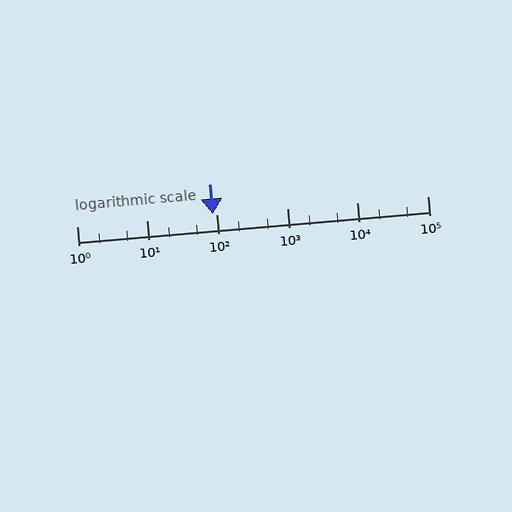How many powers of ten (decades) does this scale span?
The scale spans 5 decades, from 1 to 100000.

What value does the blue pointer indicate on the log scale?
The pointer indicates approximately 87.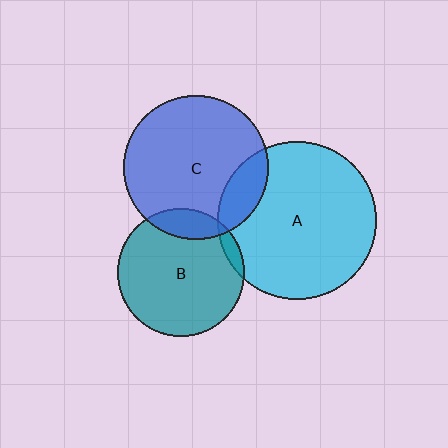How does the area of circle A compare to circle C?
Approximately 1.2 times.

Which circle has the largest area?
Circle A (cyan).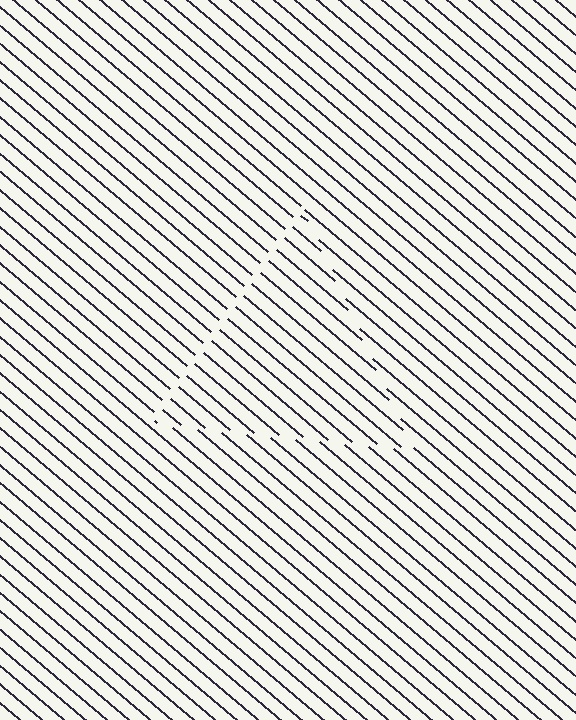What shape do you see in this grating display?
An illusory triangle. The interior of the shape contains the same grating, shifted by half a period — the contour is defined by the phase discontinuity where line-ends from the inner and outer gratings abut.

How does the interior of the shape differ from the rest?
The interior of the shape contains the same grating, shifted by half a period — the contour is defined by the phase discontinuity where line-ends from the inner and outer gratings abut.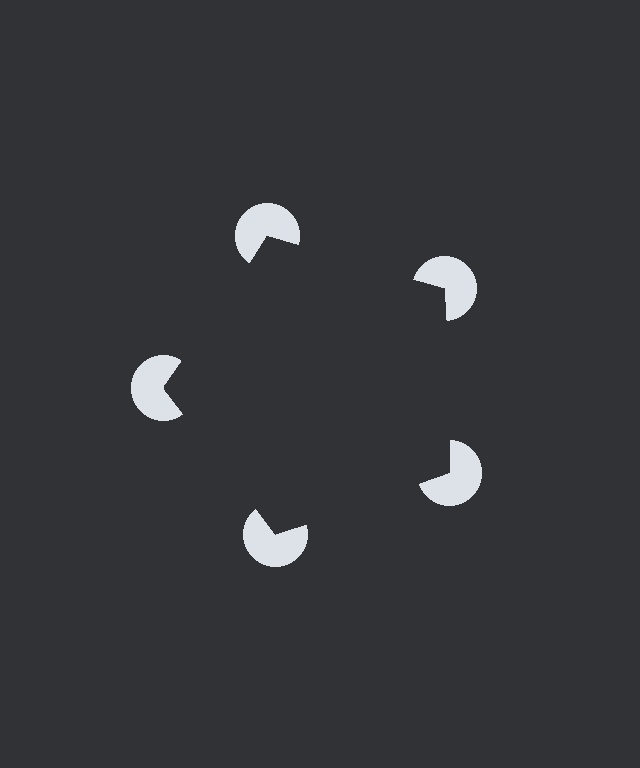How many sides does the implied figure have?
5 sides.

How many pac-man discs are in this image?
There are 5 — one at each vertex of the illusory pentagon.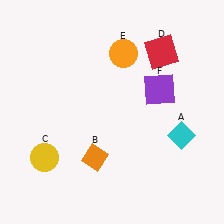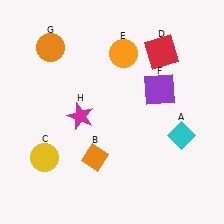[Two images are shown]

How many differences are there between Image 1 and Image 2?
There are 2 differences between the two images.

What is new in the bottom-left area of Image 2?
A magenta star (H) was added in the bottom-left area of Image 2.